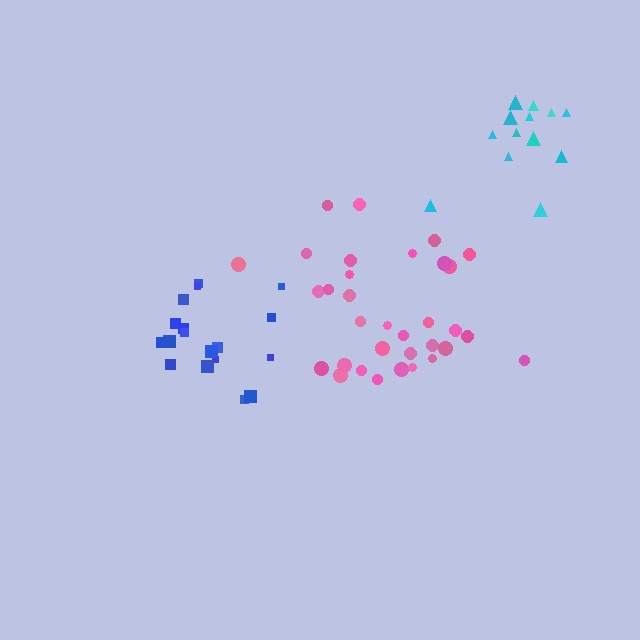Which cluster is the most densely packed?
Pink.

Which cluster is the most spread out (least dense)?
Blue.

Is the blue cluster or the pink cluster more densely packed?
Pink.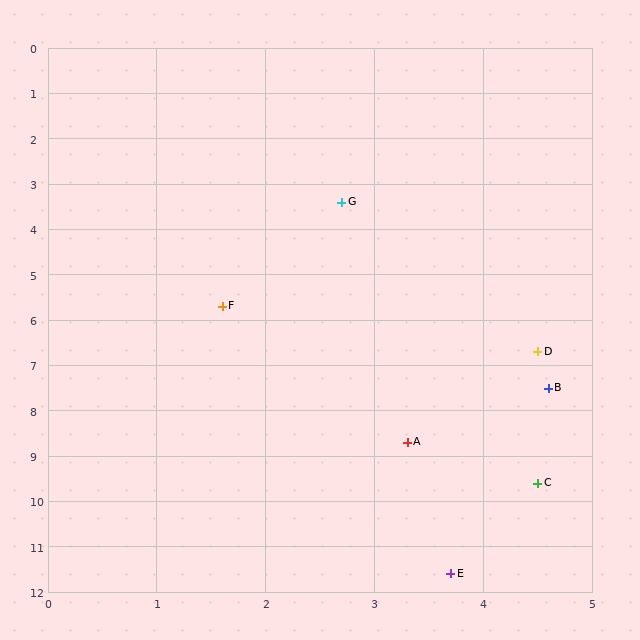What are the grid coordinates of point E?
Point E is at approximately (3.7, 11.6).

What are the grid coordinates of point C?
Point C is at approximately (4.5, 9.6).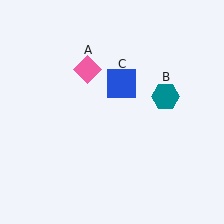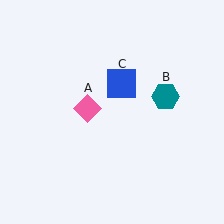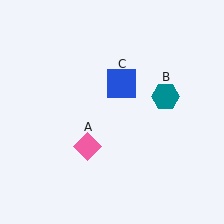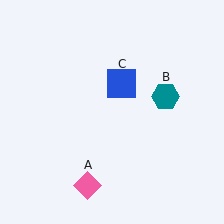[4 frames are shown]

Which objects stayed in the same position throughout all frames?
Teal hexagon (object B) and blue square (object C) remained stationary.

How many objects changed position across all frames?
1 object changed position: pink diamond (object A).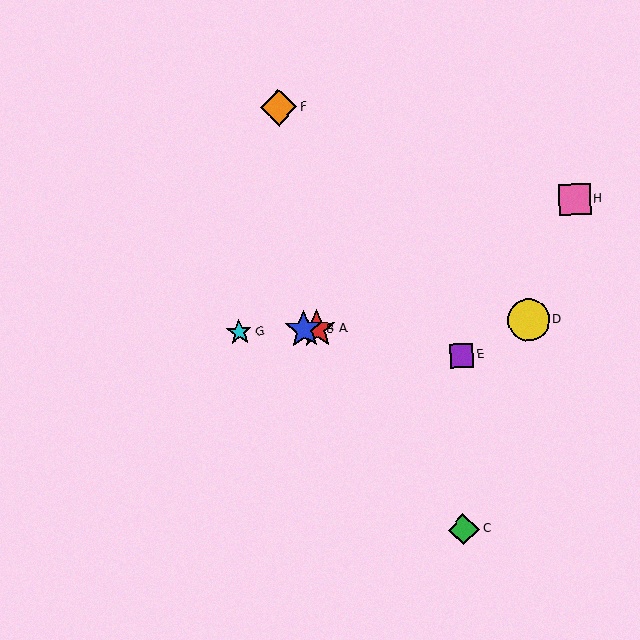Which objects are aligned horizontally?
Objects A, B, D, G are aligned horizontally.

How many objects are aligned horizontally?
4 objects (A, B, D, G) are aligned horizontally.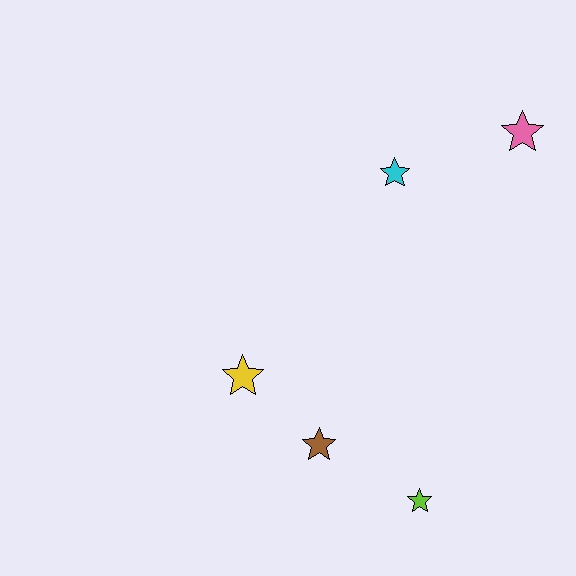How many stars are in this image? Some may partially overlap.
There are 5 stars.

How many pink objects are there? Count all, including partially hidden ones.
There is 1 pink object.